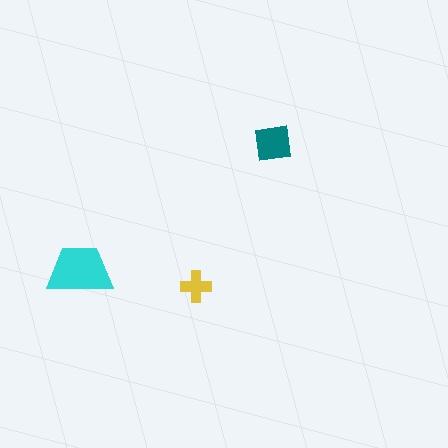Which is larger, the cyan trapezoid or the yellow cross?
The cyan trapezoid.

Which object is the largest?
The cyan trapezoid.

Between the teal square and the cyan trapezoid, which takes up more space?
The cyan trapezoid.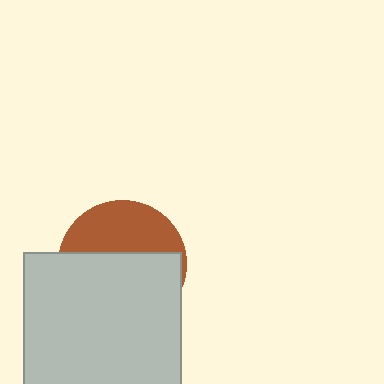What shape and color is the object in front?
The object in front is a light gray square.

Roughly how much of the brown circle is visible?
A small part of it is visible (roughly 39%).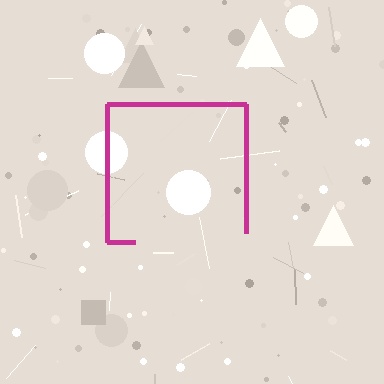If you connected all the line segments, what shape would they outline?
They would outline a square.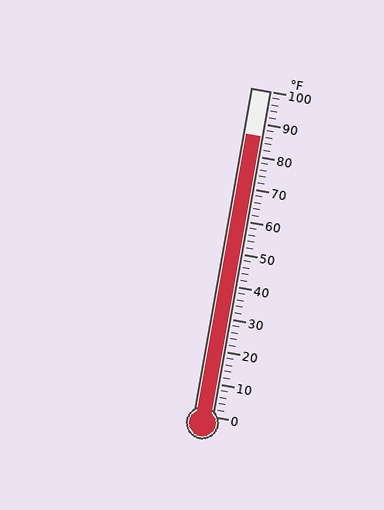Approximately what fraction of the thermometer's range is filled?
The thermometer is filled to approximately 85% of its range.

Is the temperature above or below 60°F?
The temperature is above 60°F.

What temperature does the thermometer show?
The thermometer shows approximately 86°F.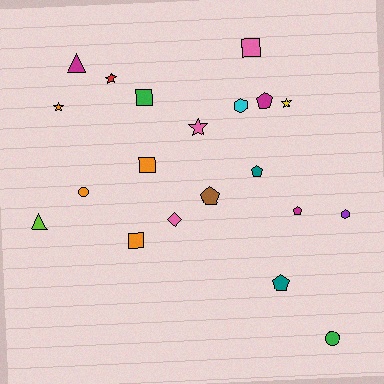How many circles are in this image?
There are 2 circles.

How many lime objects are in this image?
There is 1 lime object.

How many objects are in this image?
There are 20 objects.